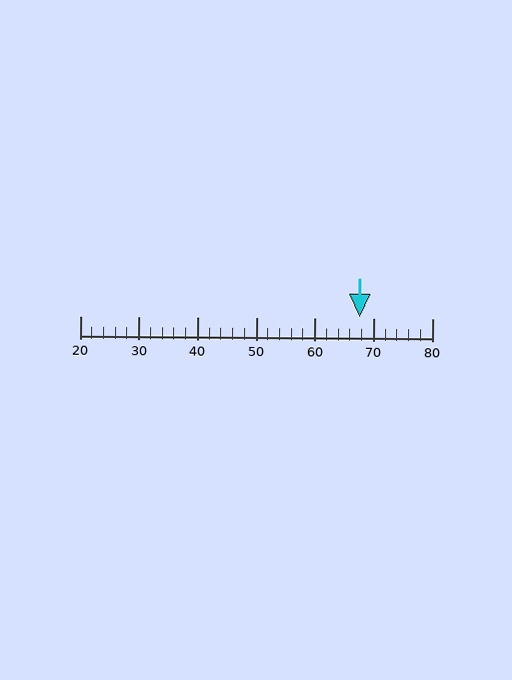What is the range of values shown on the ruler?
The ruler shows values from 20 to 80.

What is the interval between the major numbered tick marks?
The major tick marks are spaced 10 units apart.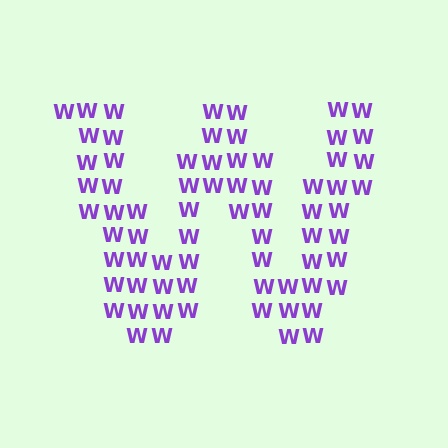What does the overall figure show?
The overall figure shows the letter W.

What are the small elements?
The small elements are letter W's.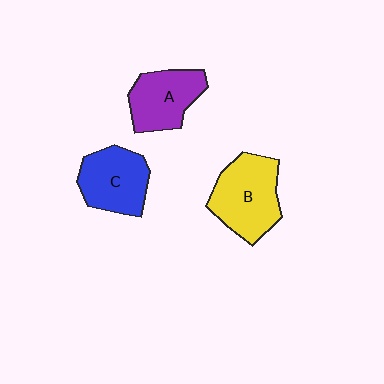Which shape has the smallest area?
Shape A (purple).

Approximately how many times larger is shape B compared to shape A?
Approximately 1.3 times.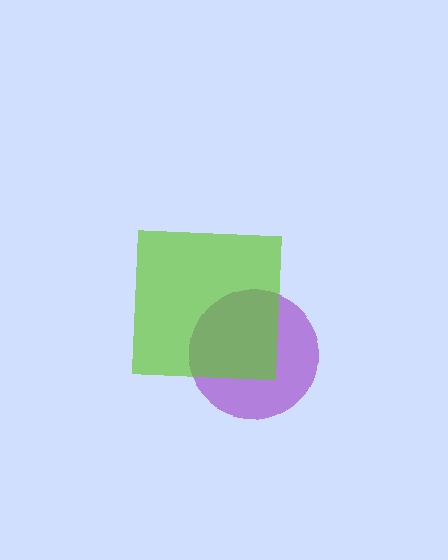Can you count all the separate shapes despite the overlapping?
Yes, there are 2 separate shapes.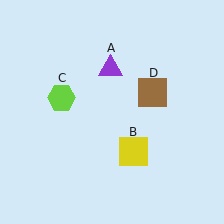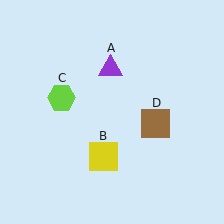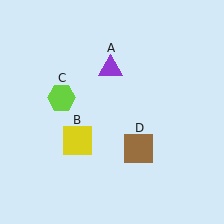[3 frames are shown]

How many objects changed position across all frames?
2 objects changed position: yellow square (object B), brown square (object D).